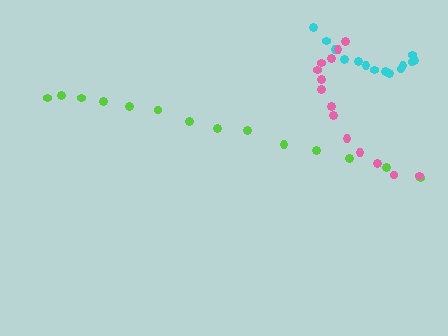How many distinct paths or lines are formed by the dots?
There are 3 distinct paths.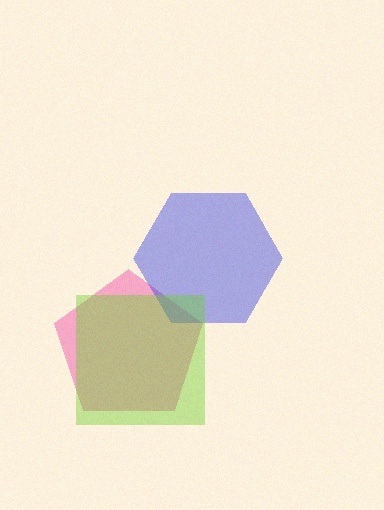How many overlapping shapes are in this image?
There are 3 overlapping shapes in the image.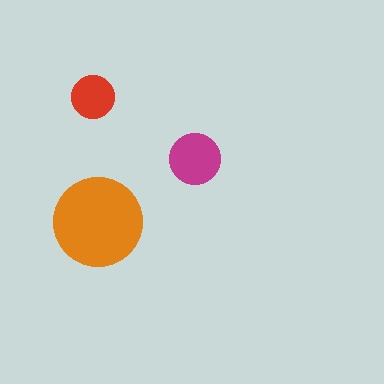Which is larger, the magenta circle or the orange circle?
The orange one.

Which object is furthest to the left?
The red circle is leftmost.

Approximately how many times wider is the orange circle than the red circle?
About 2 times wider.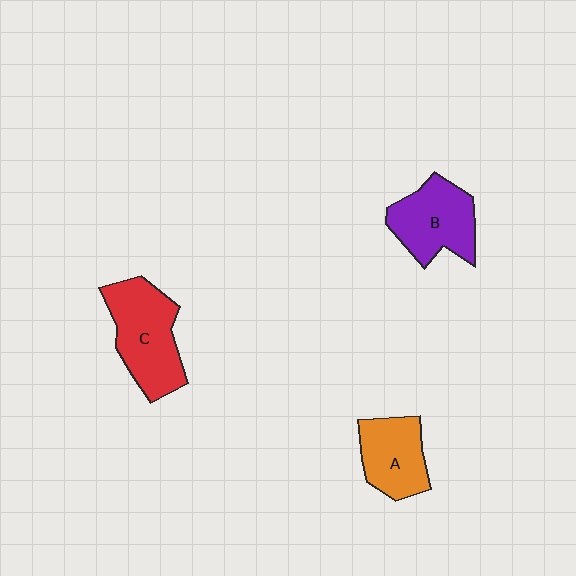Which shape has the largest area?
Shape C (red).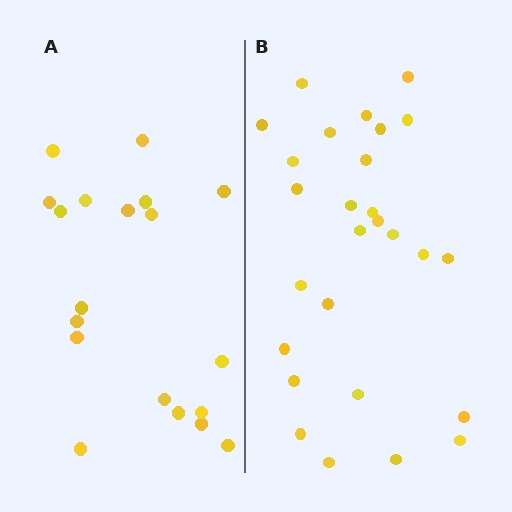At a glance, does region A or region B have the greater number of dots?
Region B (the right region) has more dots.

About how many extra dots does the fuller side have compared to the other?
Region B has roughly 8 or so more dots than region A.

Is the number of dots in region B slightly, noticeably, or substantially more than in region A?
Region B has noticeably more, but not dramatically so. The ratio is roughly 1.4 to 1.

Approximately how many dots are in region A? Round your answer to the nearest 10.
About 20 dots. (The exact count is 19, which rounds to 20.)